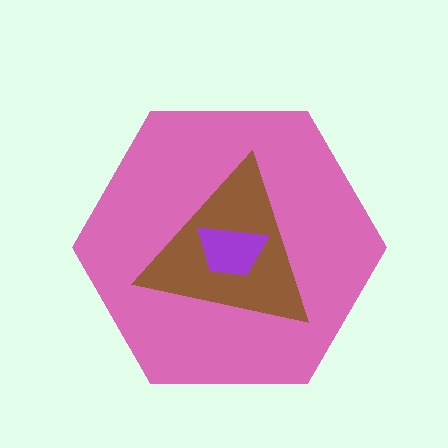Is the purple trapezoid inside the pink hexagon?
Yes.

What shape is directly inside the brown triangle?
The purple trapezoid.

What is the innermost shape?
The purple trapezoid.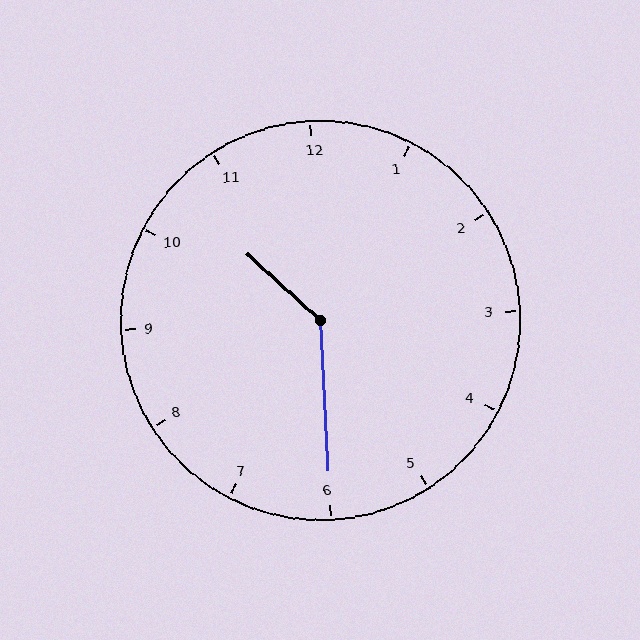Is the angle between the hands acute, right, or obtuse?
It is obtuse.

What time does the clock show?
10:30.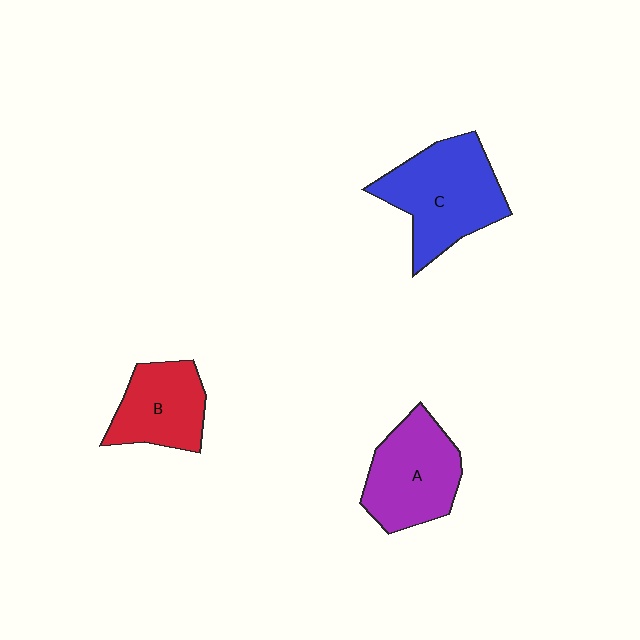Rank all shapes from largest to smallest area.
From largest to smallest: C (blue), A (purple), B (red).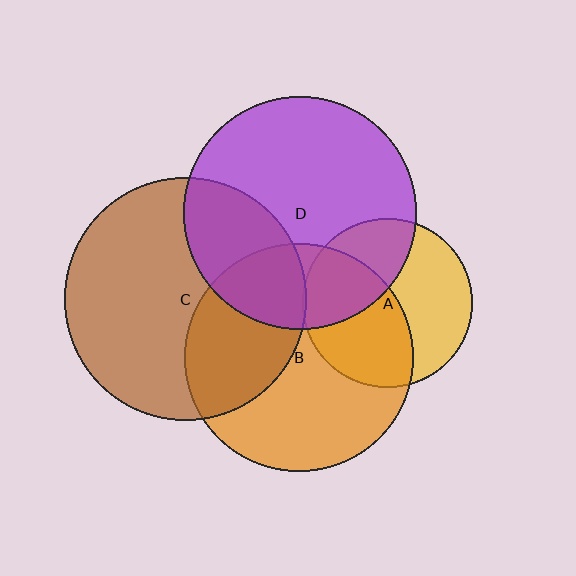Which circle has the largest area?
Circle C (brown).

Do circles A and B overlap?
Yes.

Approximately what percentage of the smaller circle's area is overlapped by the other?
Approximately 50%.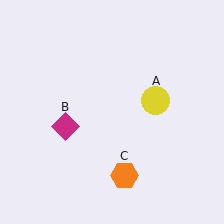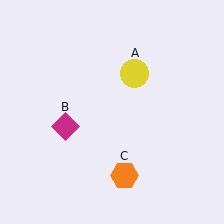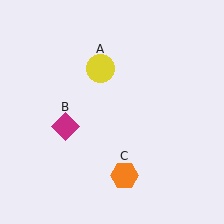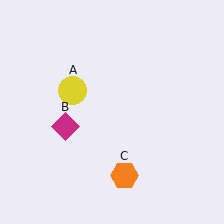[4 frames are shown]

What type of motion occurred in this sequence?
The yellow circle (object A) rotated counterclockwise around the center of the scene.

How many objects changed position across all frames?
1 object changed position: yellow circle (object A).